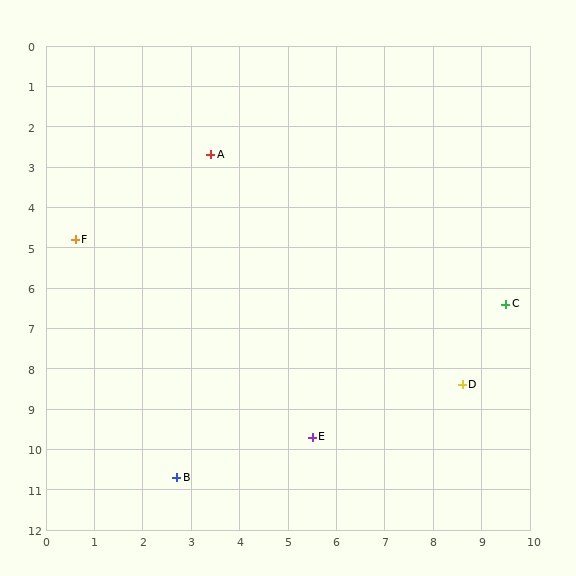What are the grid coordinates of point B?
Point B is at approximately (2.7, 10.7).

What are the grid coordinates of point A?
Point A is at approximately (3.4, 2.7).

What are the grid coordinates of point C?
Point C is at approximately (9.5, 6.4).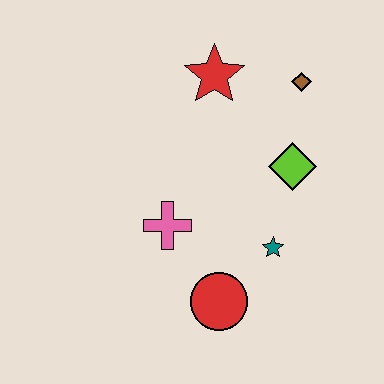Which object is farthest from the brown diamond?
The red circle is farthest from the brown diamond.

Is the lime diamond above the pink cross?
Yes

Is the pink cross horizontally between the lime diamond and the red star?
No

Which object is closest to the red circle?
The teal star is closest to the red circle.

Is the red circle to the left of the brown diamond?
Yes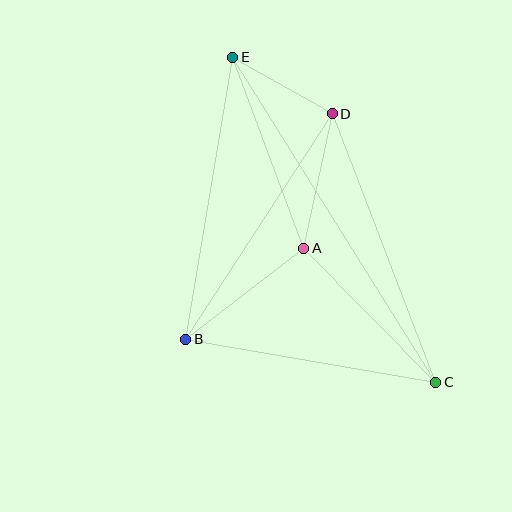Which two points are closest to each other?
Points D and E are closest to each other.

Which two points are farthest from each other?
Points C and E are farthest from each other.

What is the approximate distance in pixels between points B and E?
The distance between B and E is approximately 286 pixels.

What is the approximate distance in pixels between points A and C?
The distance between A and C is approximately 188 pixels.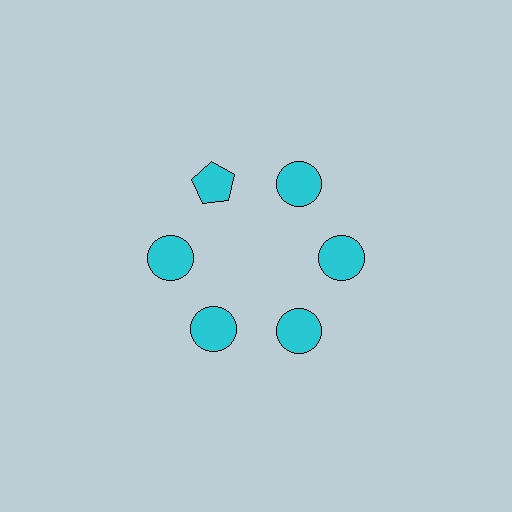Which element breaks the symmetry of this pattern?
The cyan pentagon at roughly the 11 o'clock position breaks the symmetry. All other shapes are cyan circles.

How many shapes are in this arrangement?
There are 6 shapes arranged in a ring pattern.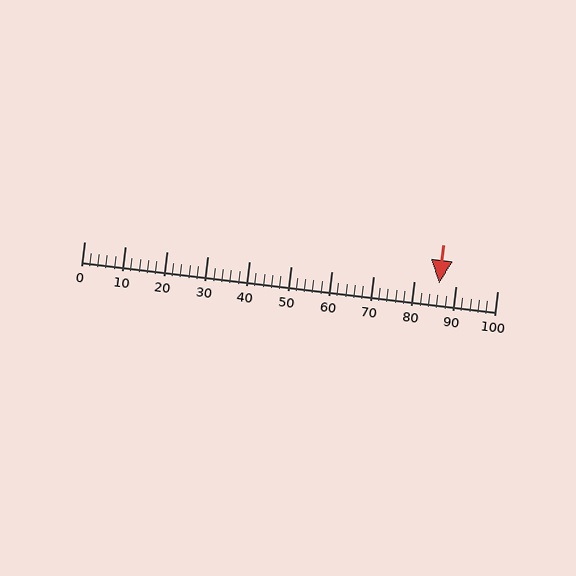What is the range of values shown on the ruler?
The ruler shows values from 0 to 100.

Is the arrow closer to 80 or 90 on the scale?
The arrow is closer to 90.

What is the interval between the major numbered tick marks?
The major tick marks are spaced 10 units apart.